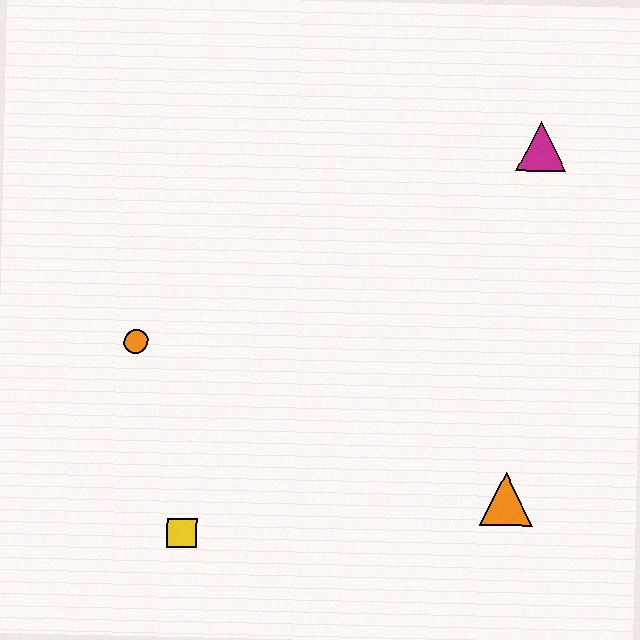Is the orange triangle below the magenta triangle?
Yes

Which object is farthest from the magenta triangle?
The yellow square is farthest from the magenta triangle.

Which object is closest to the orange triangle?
The yellow square is closest to the orange triangle.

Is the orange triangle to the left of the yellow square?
No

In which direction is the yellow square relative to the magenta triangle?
The yellow square is below the magenta triangle.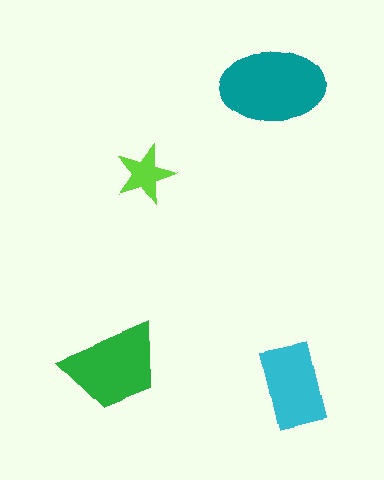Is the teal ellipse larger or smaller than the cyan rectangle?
Larger.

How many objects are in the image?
There are 4 objects in the image.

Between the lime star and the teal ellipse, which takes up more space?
The teal ellipse.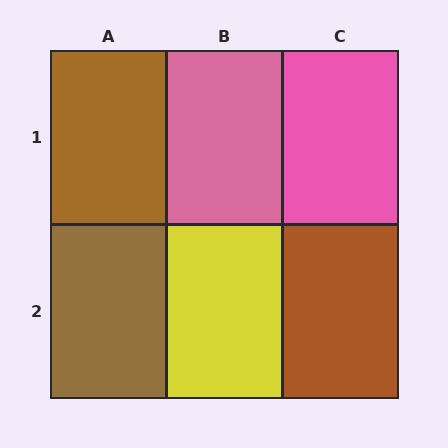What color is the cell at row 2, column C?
Brown.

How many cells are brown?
3 cells are brown.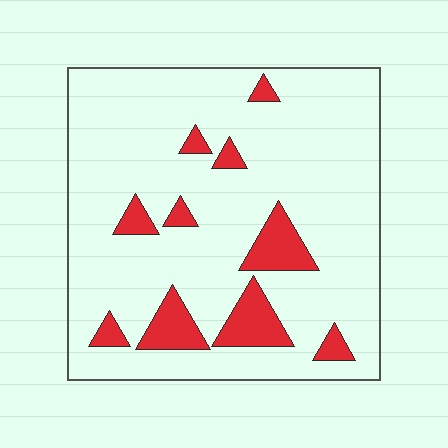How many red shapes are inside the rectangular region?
10.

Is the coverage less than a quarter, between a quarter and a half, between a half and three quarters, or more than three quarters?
Less than a quarter.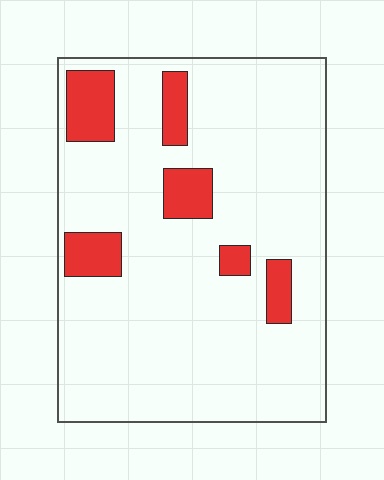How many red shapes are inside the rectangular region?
6.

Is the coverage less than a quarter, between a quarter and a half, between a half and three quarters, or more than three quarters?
Less than a quarter.